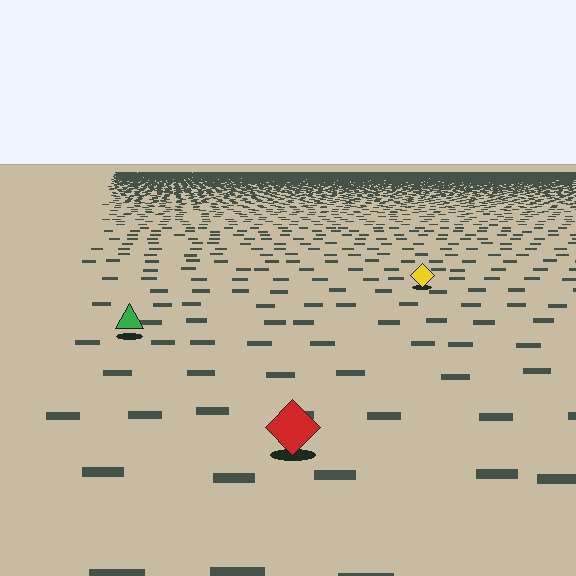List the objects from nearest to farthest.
From nearest to farthest: the red diamond, the green triangle, the yellow diamond.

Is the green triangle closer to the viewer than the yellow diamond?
Yes. The green triangle is closer — you can tell from the texture gradient: the ground texture is coarser near it.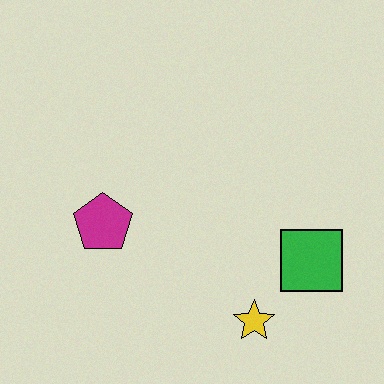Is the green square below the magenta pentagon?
Yes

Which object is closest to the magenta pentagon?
The yellow star is closest to the magenta pentagon.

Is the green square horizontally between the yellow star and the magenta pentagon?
No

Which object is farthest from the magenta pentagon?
The green square is farthest from the magenta pentagon.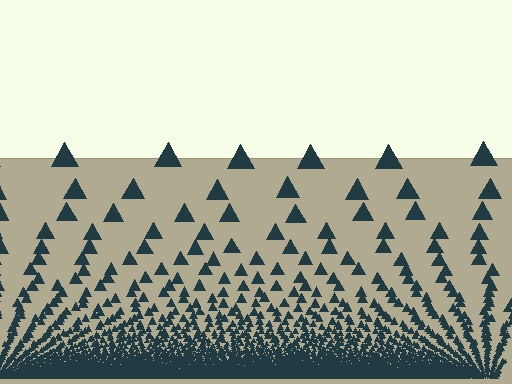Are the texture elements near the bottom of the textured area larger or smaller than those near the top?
Smaller. The gradient is inverted — elements near the bottom are smaller and denser.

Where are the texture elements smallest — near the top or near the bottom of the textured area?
Near the bottom.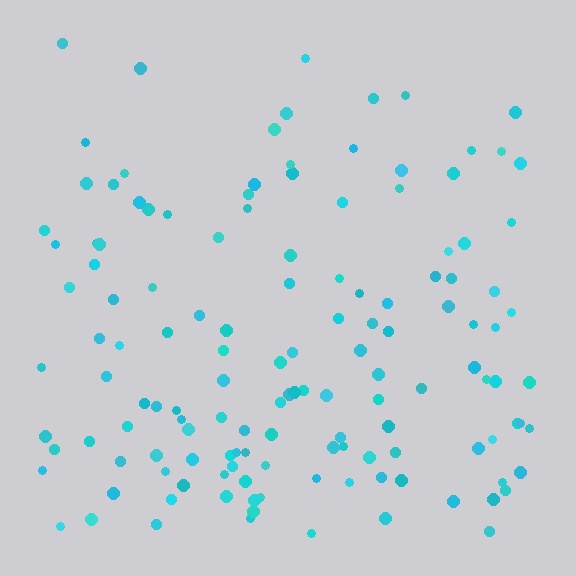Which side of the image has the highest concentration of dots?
The bottom.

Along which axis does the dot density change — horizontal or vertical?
Vertical.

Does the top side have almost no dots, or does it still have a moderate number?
Still a moderate number, just noticeably fewer than the bottom.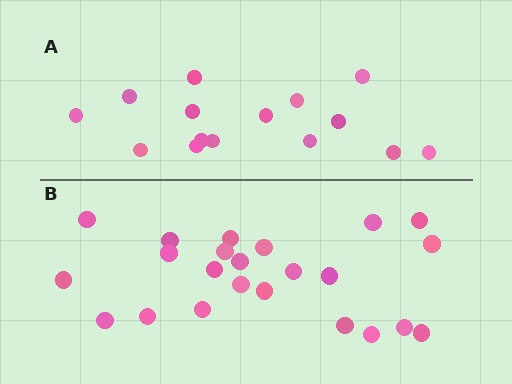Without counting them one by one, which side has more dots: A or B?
Region B (the bottom region) has more dots.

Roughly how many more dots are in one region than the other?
Region B has roughly 8 or so more dots than region A.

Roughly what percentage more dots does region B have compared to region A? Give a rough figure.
About 55% more.